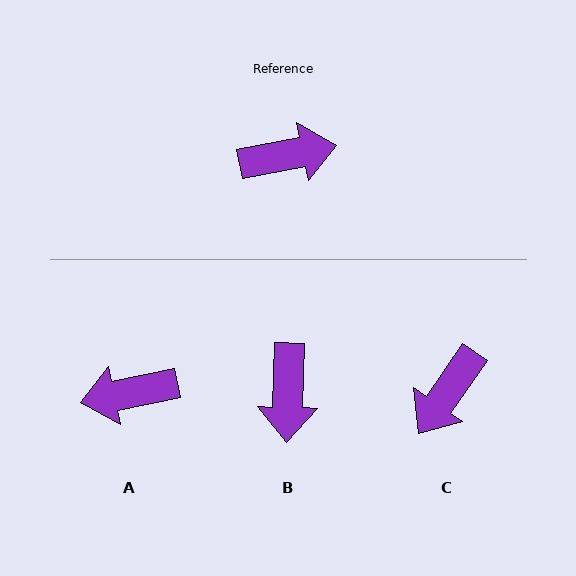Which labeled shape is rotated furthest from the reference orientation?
A, about 180 degrees away.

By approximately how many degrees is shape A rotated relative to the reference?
Approximately 180 degrees clockwise.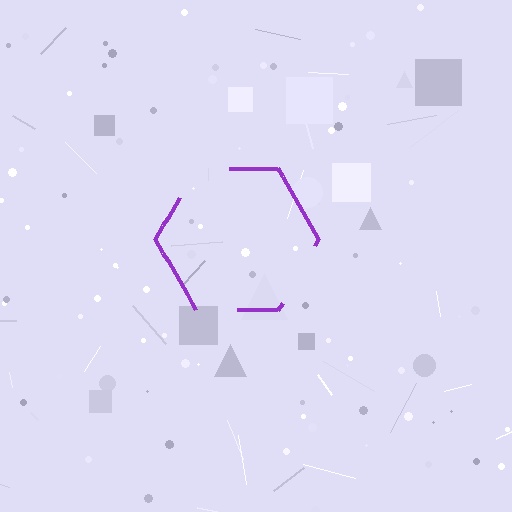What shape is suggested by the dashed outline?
The dashed outline suggests a hexagon.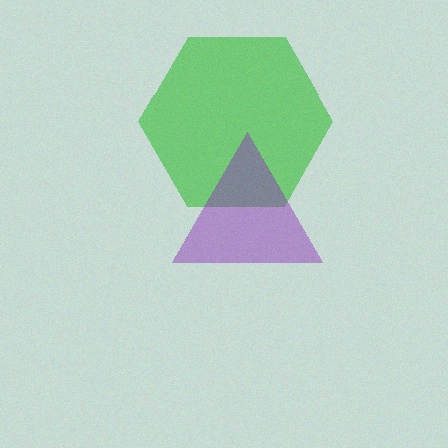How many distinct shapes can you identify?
There are 2 distinct shapes: a green hexagon, a purple triangle.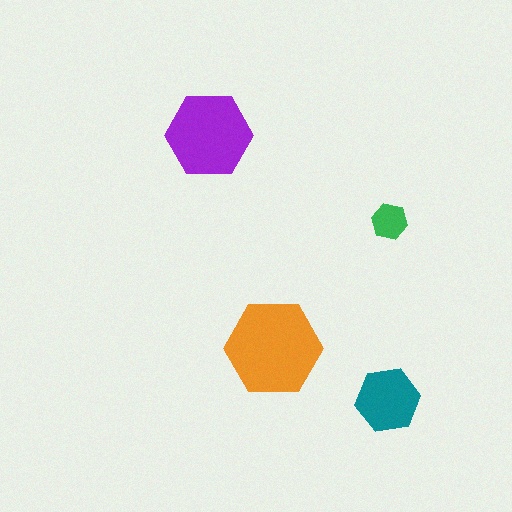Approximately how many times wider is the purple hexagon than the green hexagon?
About 2.5 times wider.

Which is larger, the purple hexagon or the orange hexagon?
The orange one.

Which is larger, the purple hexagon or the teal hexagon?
The purple one.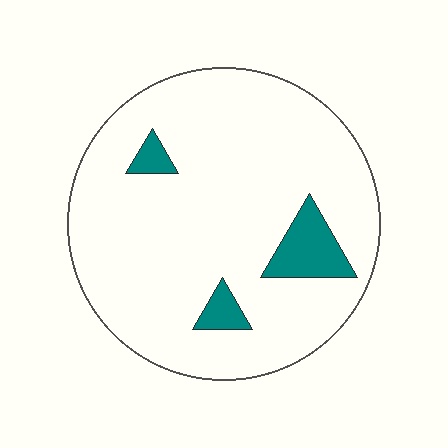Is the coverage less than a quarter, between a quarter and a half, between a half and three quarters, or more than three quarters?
Less than a quarter.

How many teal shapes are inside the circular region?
3.